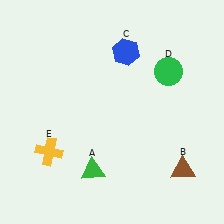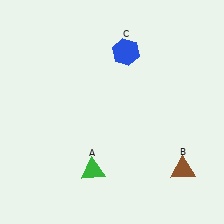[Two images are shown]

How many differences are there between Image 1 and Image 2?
There are 2 differences between the two images.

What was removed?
The green circle (D), the yellow cross (E) were removed in Image 2.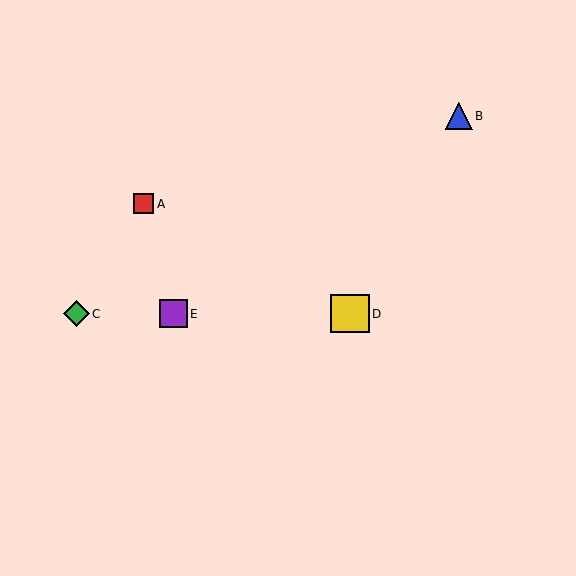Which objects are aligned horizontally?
Objects C, D, E are aligned horizontally.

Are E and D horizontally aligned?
Yes, both are at y≈314.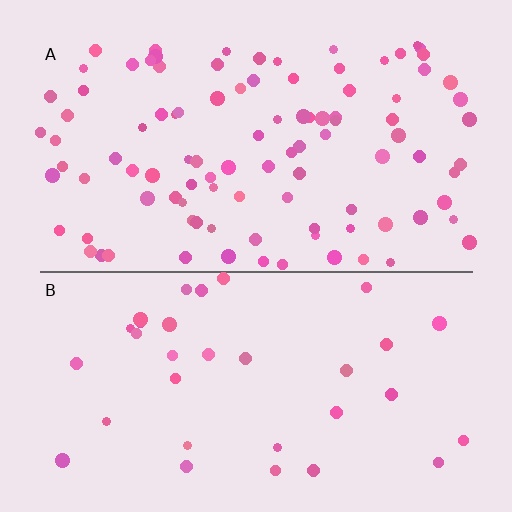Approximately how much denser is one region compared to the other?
Approximately 3.0× — region A over region B.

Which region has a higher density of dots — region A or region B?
A (the top).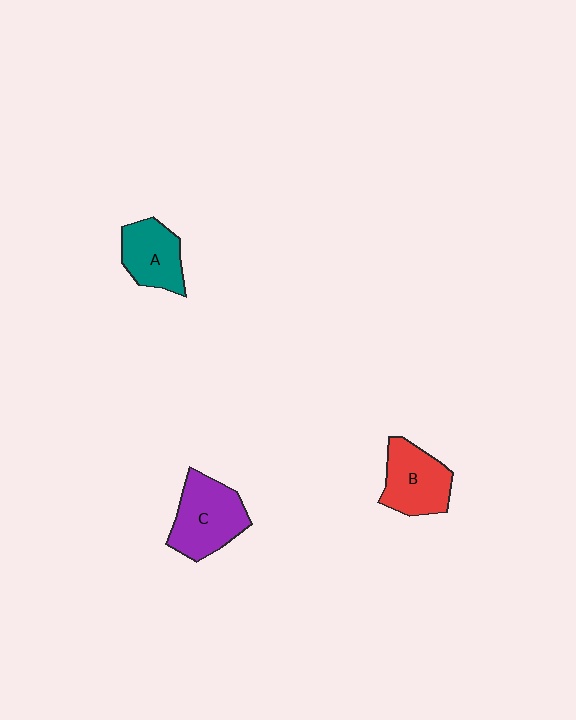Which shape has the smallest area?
Shape A (teal).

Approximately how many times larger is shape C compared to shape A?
Approximately 1.3 times.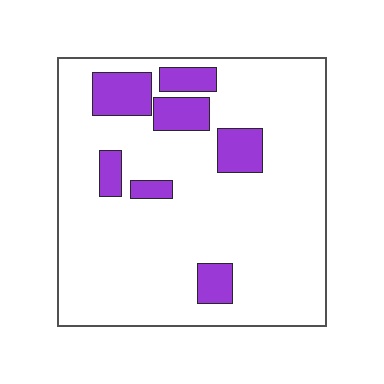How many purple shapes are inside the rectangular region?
7.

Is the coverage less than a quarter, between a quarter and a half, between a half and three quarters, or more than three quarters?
Less than a quarter.